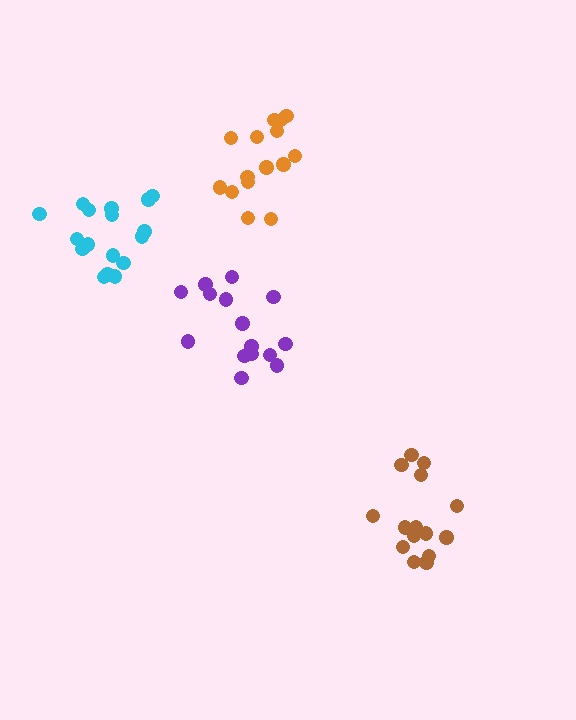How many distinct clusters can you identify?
There are 4 distinct clusters.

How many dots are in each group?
Group 1: 15 dots, Group 2: 15 dots, Group 3: 15 dots, Group 4: 17 dots (62 total).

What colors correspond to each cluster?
The clusters are colored: purple, brown, orange, cyan.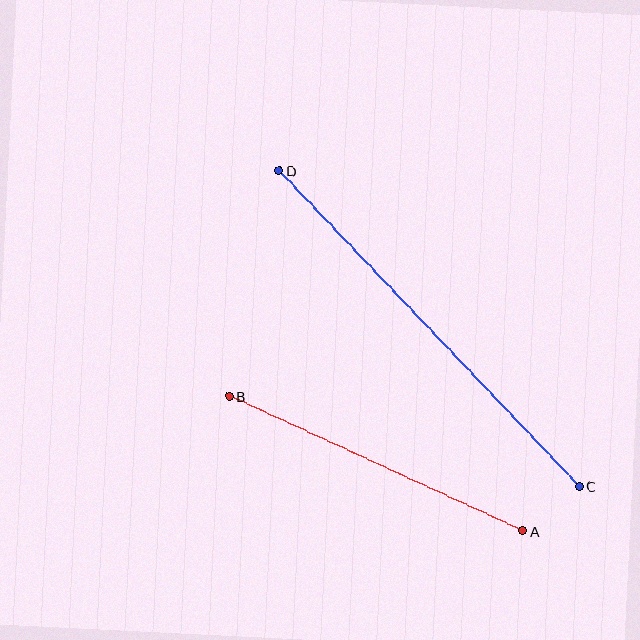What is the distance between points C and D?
The distance is approximately 436 pixels.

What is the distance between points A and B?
The distance is approximately 323 pixels.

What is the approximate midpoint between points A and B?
The midpoint is at approximately (376, 464) pixels.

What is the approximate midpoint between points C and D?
The midpoint is at approximately (429, 328) pixels.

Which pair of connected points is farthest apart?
Points C and D are farthest apart.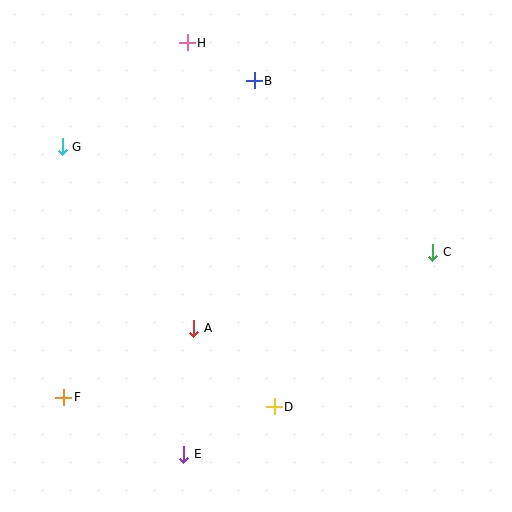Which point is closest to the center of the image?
Point A at (194, 328) is closest to the center.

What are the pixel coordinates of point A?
Point A is at (194, 328).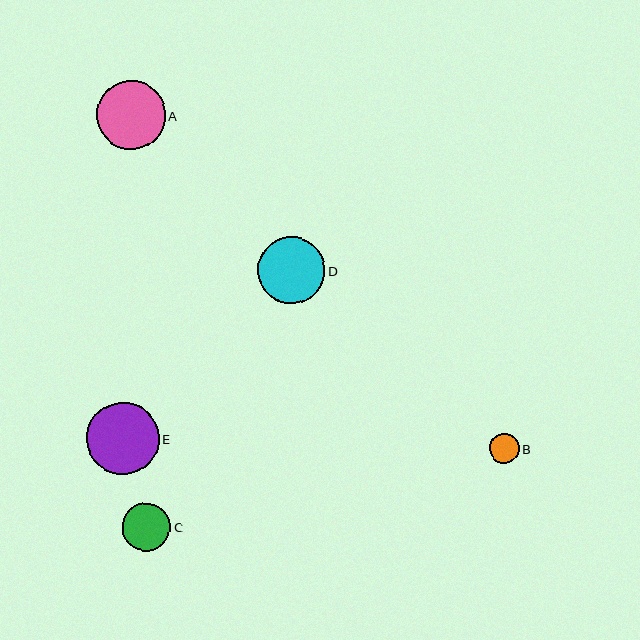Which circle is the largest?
Circle E is the largest with a size of approximately 72 pixels.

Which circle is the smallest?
Circle B is the smallest with a size of approximately 30 pixels.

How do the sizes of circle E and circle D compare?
Circle E and circle D are approximately the same size.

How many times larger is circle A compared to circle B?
Circle A is approximately 2.3 times the size of circle B.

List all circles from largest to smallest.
From largest to smallest: E, A, D, C, B.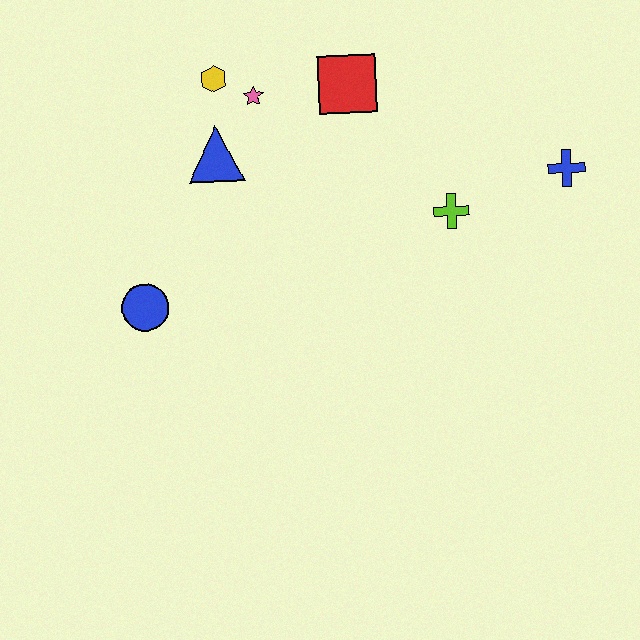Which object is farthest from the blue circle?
The blue cross is farthest from the blue circle.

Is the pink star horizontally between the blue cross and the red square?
No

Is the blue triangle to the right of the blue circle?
Yes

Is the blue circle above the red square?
No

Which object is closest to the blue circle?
The blue triangle is closest to the blue circle.